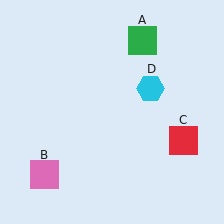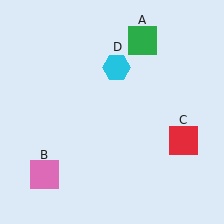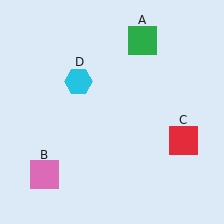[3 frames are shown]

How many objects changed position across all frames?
1 object changed position: cyan hexagon (object D).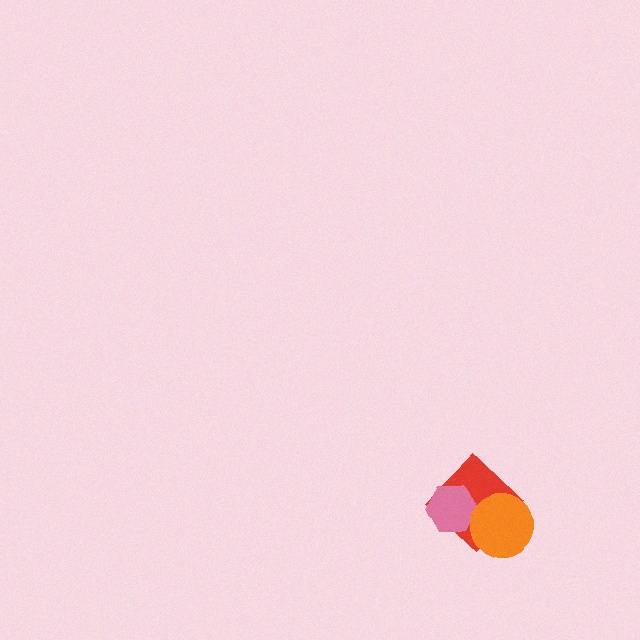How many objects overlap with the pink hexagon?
1 object overlaps with the pink hexagon.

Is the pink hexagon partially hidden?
No, no other shape covers it.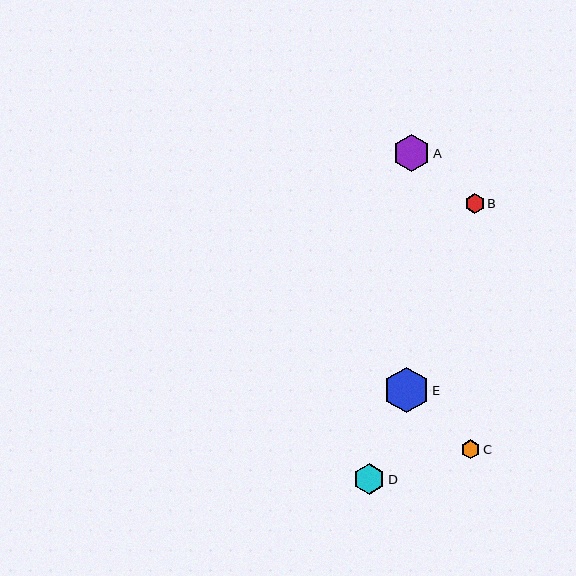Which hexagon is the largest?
Hexagon E is the largest with a size of approximately 45 pixels.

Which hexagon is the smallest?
Hexagon C is the smallest with a size of approximately 19 pixels.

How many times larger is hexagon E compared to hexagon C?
Hexagon E is approximately 2.3 times the size of hexagon C.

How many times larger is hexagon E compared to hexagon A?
Hexagon E is approximately 1.2 times the size of hexagon A.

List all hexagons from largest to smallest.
From largest to smallest: E, A, D, B, C.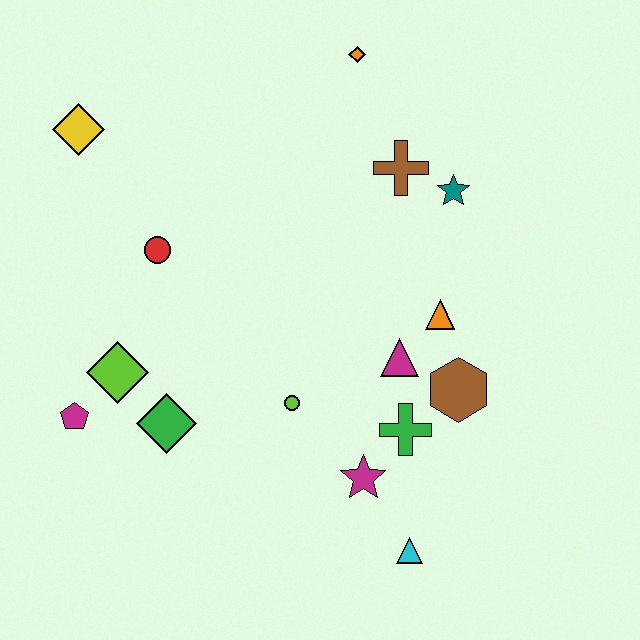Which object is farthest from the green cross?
The yellow diamond is farthest from the green cross.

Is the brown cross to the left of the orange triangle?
Yes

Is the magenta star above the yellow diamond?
No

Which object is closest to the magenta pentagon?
The lime diamond is closest to the magenta pentagon.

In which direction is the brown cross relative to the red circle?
The brown cross is to the right of the red circle.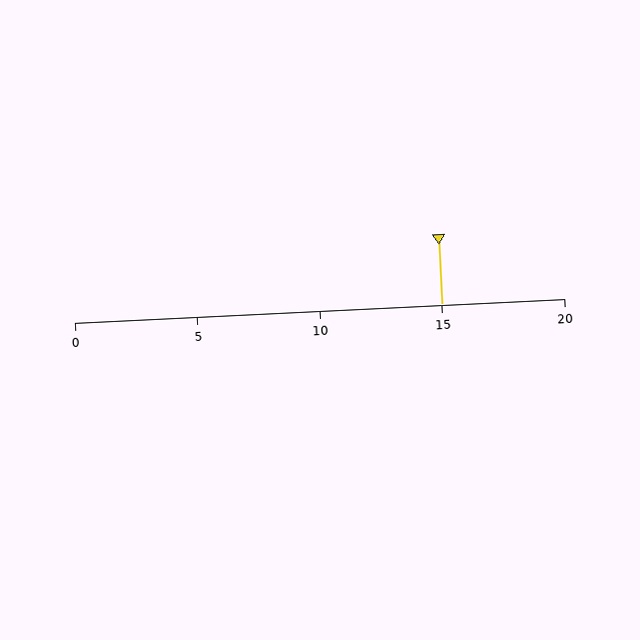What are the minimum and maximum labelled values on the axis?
The axis runs from 0 to 20.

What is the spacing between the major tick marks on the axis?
The major ticks are spaced 5 apart.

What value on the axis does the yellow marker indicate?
The marker indicates approximately 15.